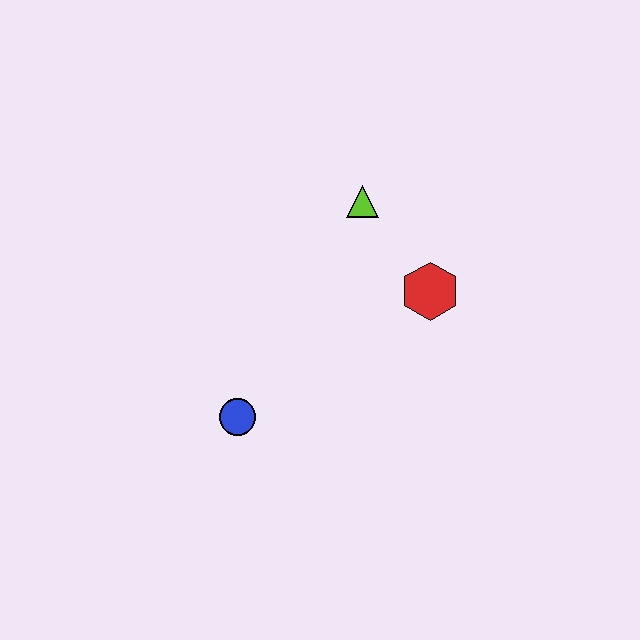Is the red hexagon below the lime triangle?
Yes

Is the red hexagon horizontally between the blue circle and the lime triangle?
No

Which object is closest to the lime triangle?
The red hexagon is closest to the lime triangle.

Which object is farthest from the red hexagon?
The blue circle is farthest from the red hexagon.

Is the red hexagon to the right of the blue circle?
Yes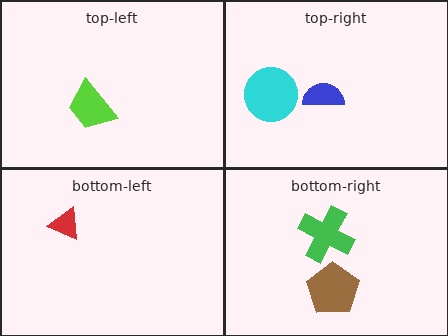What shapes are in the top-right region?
The cyan circle, the blue semicircle.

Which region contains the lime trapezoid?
The top-left region.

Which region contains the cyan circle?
The top-right region.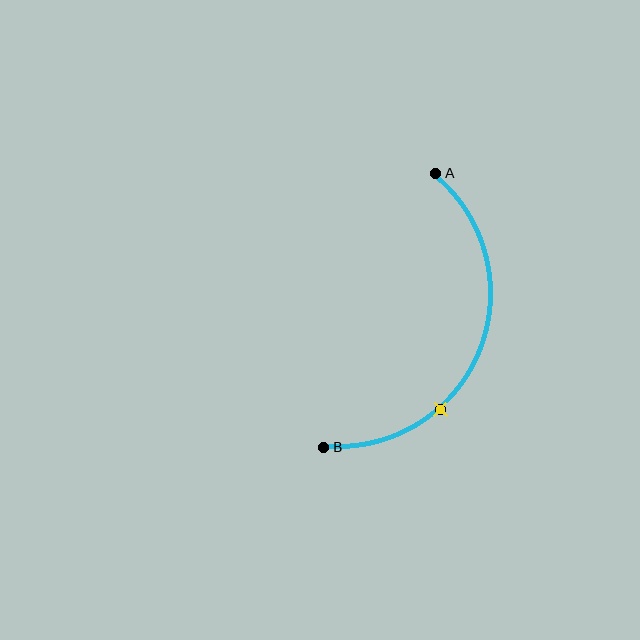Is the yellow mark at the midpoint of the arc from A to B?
No. The yellow mark lies on the arc but is closer to endpoint B. The arc midpoint would be at the point on the curve equidistant along the arc from both A and B.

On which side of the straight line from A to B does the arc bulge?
The arc bulges to the right of the straight line connecting A and B.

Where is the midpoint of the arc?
The arc midpoint is the point on the curve farthest from the straight line joining A and B. It sits to the right of that line.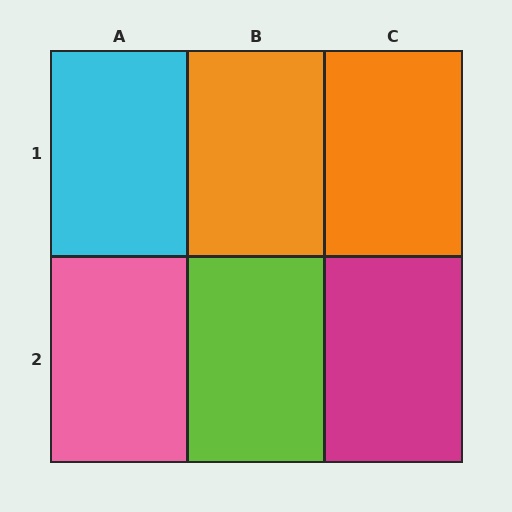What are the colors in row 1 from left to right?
Cyan, orange, orange.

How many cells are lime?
1 cell is lime.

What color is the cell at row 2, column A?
Pink.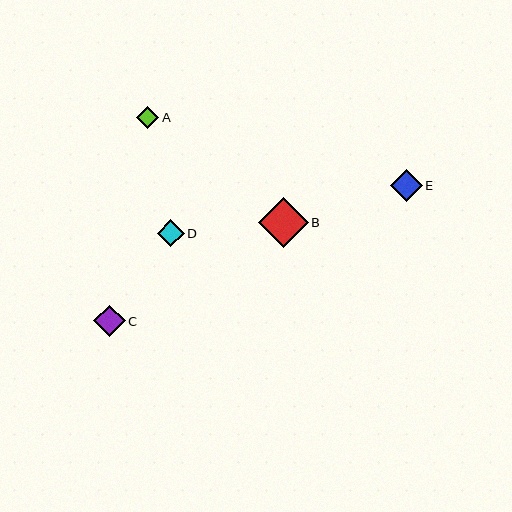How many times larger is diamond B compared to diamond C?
Diamond B is approximately 1.6 times the size of diamond C.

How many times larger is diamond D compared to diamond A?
Diamond D is approximately 1.2 times the size of diamond A.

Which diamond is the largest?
Diamond B is the largest with a size of approximately 49 pixels.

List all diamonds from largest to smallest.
From largest to smallest: B, E, C, D, A.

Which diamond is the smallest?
Diamond A is the smallest with a size of approximately 22 pixels.